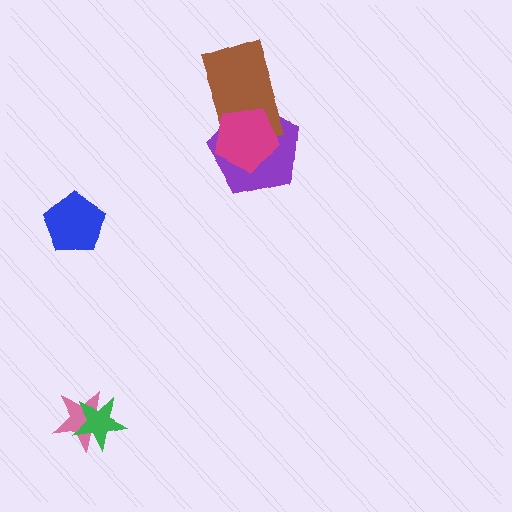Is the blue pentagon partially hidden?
No, no other shape covers it.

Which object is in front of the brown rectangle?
The magenta pentagon is in front of the brown rectangle.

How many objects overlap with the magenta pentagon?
2 objects overlap with the magenta pentagon.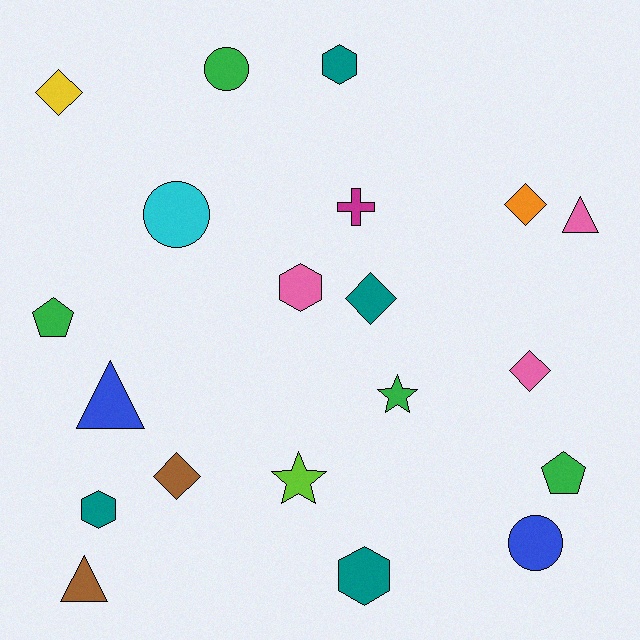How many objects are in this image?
There are 20 objects.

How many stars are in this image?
There are 2 stars.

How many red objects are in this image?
There are no red objects.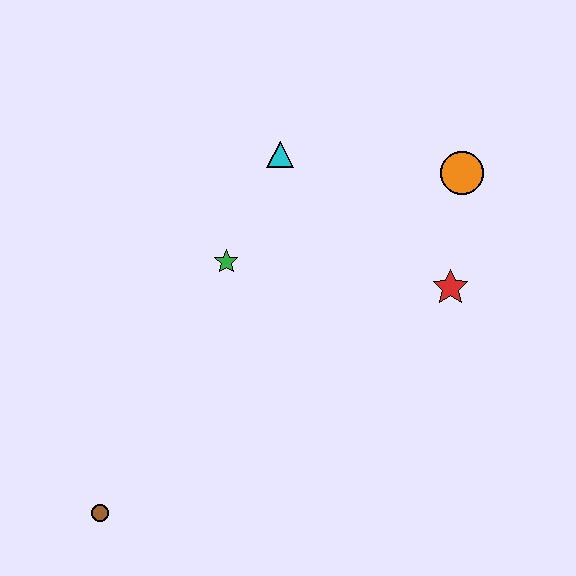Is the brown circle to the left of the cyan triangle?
Yes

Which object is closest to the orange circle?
The red star is closest to the orange circle.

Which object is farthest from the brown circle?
The orange circle is farthest from the brown circle.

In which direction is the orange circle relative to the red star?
The orange circle is above the red star.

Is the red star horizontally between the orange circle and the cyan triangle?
Yes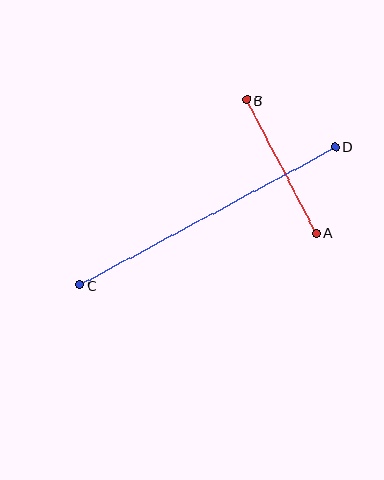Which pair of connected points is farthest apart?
Points C and D are farthest apart.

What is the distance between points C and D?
The distance is approximately 291 pixels.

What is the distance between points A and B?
The distance is approximately 150 pixels.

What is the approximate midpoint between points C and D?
The midpoint is at approximately (208, 216) pixels.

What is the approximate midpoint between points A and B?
The midpoint is at approximately (281, 167) pixels.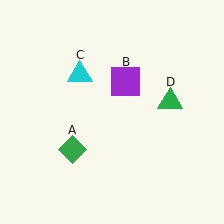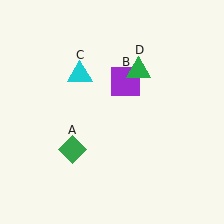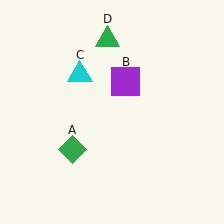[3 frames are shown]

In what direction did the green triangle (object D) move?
The green triangle (object D) moved up and to the left.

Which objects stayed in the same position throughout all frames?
Green diamond (object A) and purple square (object B) and cyan triangle (object C) remained stationary.